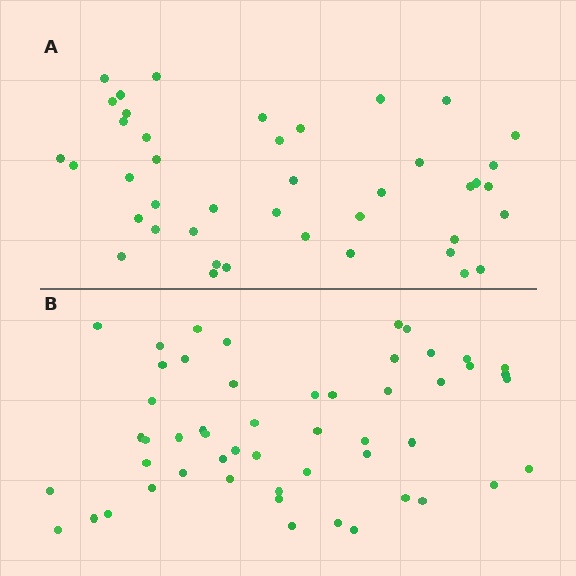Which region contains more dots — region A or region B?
Region B (the bottom region) has more dots.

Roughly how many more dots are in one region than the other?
Region B has roughly 10 or so more dots than region A.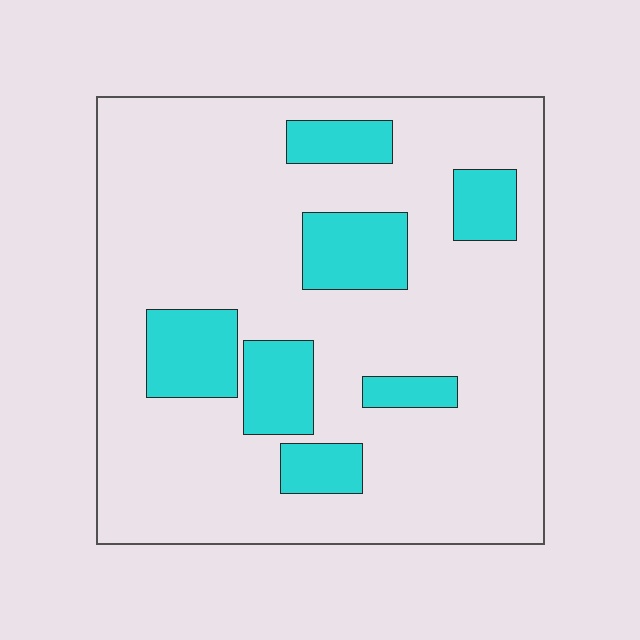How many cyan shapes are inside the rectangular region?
7.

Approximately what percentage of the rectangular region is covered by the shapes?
Approximately 20%.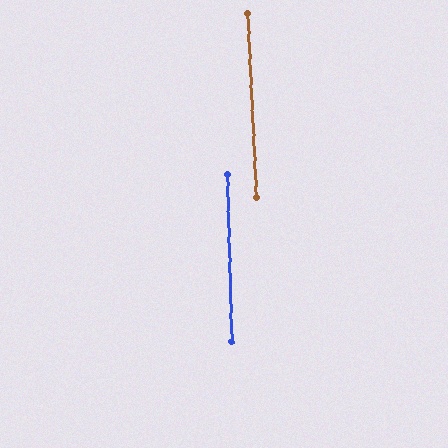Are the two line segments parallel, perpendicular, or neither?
Parallel — their directions differ by only 1.1°.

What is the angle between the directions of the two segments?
Approximately 1 degree.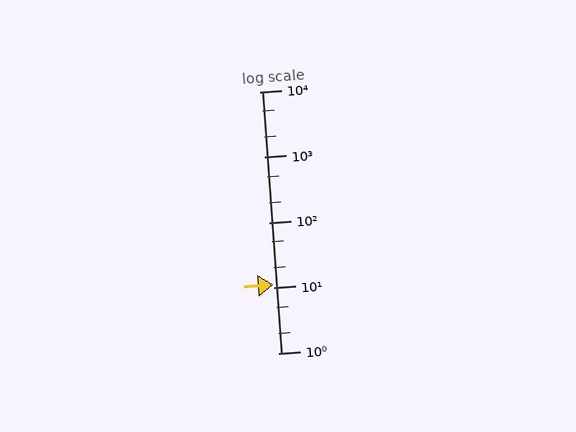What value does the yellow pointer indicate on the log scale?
The pointer indicates approximately 11.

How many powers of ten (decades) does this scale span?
The scale spans 4 decades, from 1 to 10000.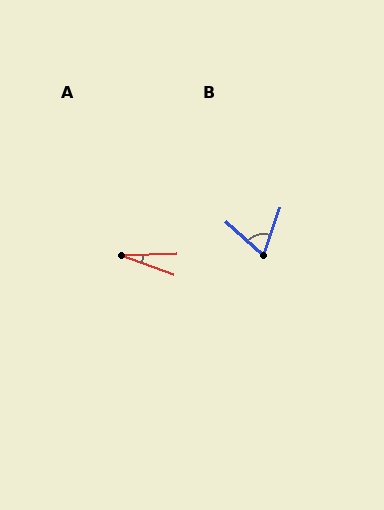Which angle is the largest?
B, at approximately 68 degrees.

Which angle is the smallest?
A, at approximately 22 degrees.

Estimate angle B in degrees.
Approximately 68 degrees.